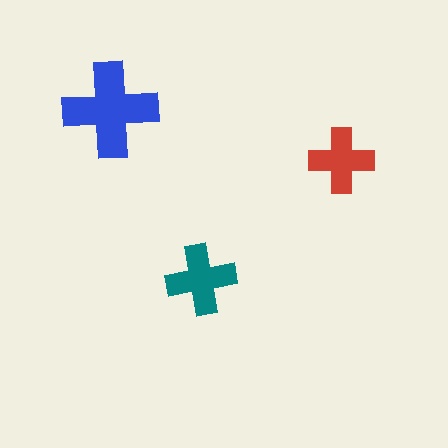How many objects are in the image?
There are 3 objects in the image.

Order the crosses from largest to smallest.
the blue one, the teal one, the red one.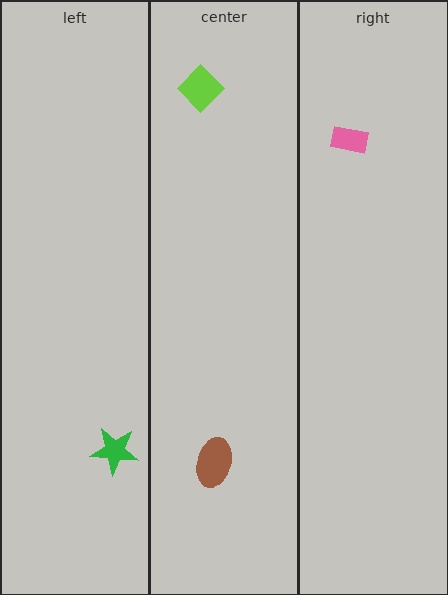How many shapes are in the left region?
1.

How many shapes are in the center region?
2.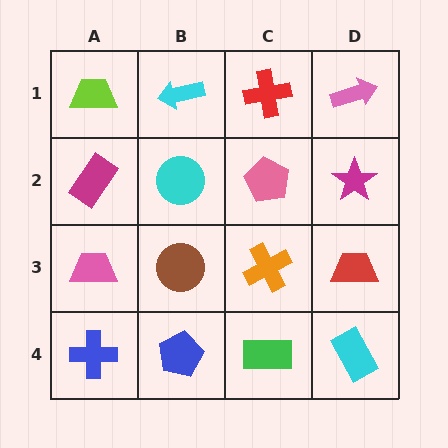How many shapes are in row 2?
4 shapes.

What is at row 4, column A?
A blue cross.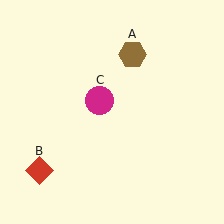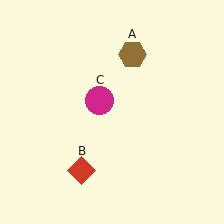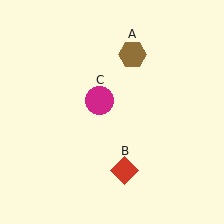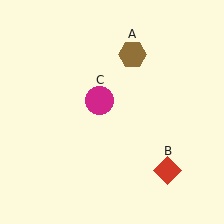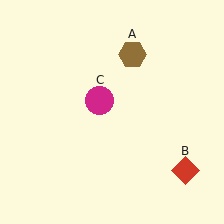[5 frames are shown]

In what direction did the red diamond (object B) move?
The red diamond (object B) moved right.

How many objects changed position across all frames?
1 object changed position: red diamond (object B).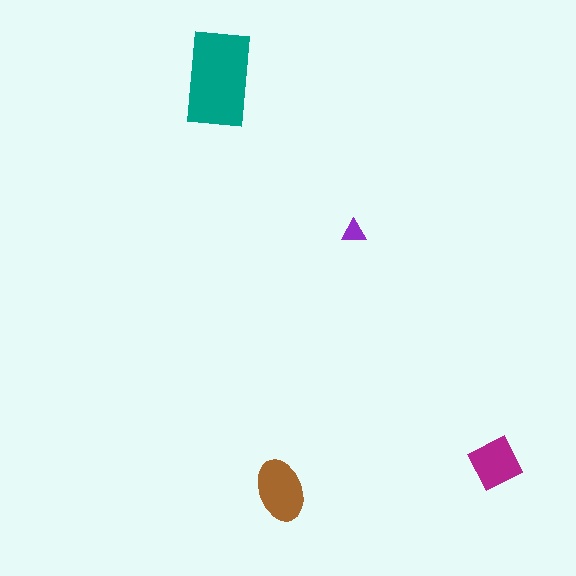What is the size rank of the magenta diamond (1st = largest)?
3rd.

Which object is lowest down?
The brown ellipse is bottommost.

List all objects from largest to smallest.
The teal rectangle, the brown ellipse, the magenta diamond, the purple triangle.